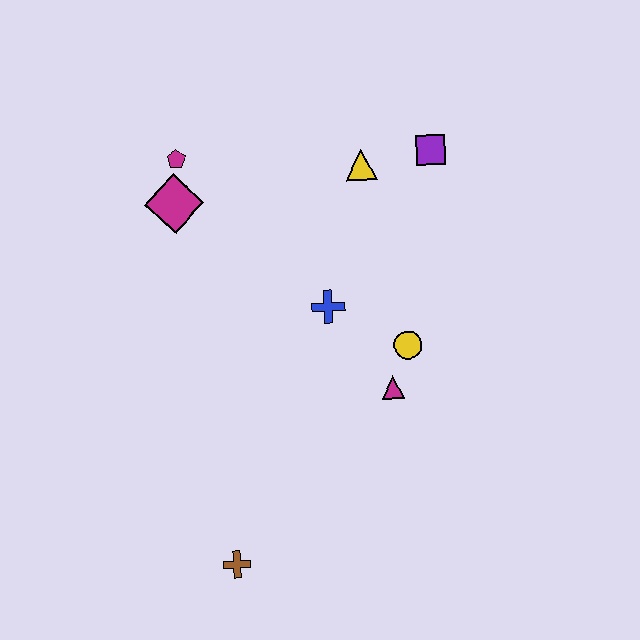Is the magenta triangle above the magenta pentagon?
No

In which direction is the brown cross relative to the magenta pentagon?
The brown cross is below the magenta pentagon.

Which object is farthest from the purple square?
The brown cross is farthest from the purple square.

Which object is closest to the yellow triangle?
The purple square is closest to the yellow triangle.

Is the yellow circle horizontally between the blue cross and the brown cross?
No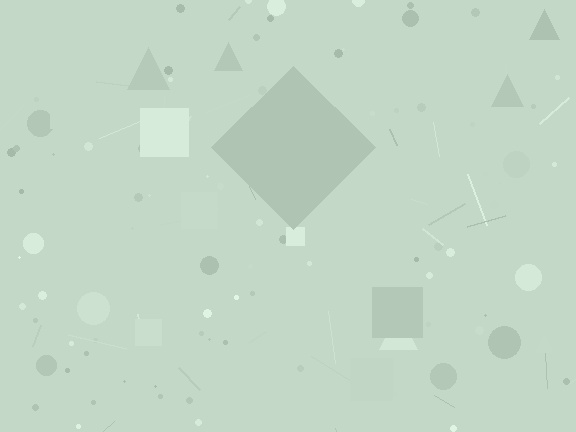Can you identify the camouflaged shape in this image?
The camouflaged shape is a diamond.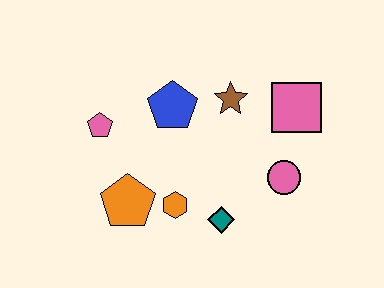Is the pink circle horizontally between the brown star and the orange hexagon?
No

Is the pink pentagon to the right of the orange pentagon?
No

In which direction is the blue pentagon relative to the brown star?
The blue pentagon is to the left of the brown star.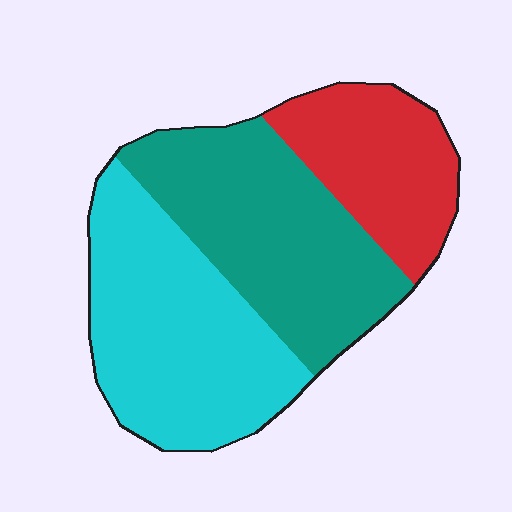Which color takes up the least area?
Red, at roughly 25%.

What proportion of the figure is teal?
Teal covers roughly 35% of the figure.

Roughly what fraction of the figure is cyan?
Cyan takes up between a third and a half of the figure.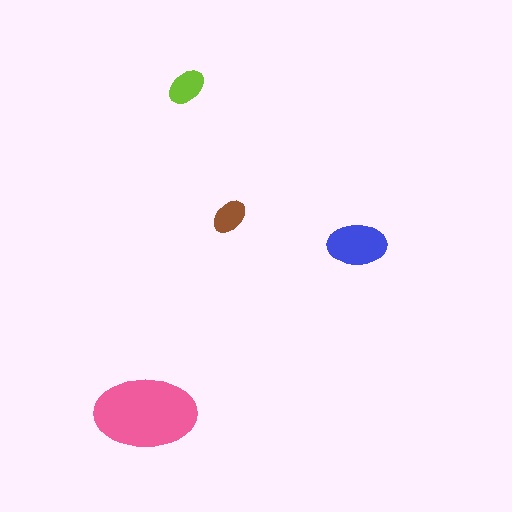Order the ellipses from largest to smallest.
the pink one, the blue one, the lime one, the brown one.